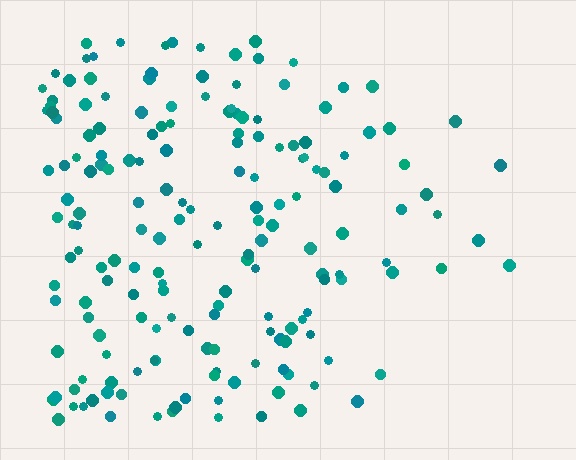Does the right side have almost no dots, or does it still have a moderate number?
Still a moderate number, just noticeably fewer than the left.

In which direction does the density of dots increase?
From right to left, with the left side densest.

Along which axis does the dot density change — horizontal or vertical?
Horizontal.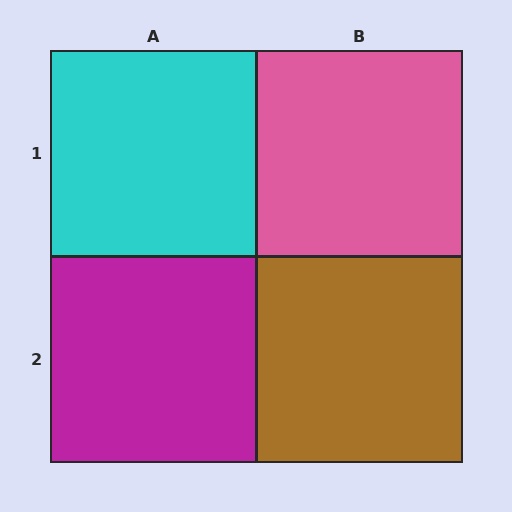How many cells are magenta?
1 cell is magenta.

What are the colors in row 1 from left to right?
Cyan, pink.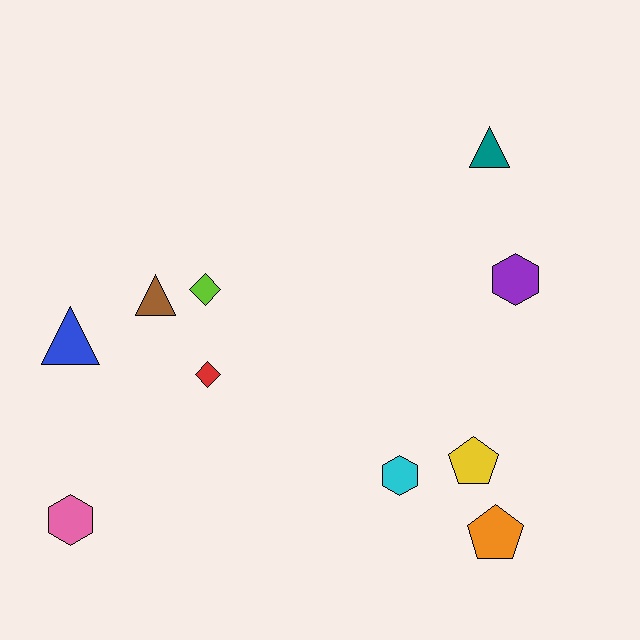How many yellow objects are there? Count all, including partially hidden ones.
There is 1 yellow object.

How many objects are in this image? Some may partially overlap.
There are 10 objects.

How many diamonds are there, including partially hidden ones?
There are 2 diamonds.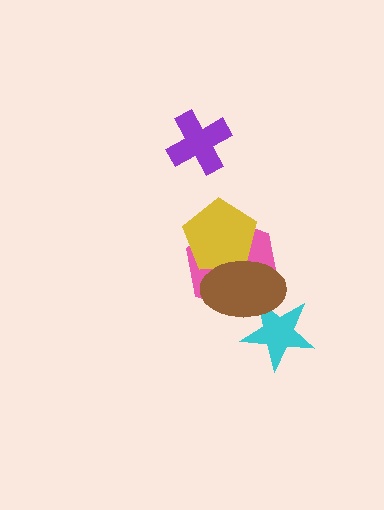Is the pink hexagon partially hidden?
Yes, it is partially covered by another shape.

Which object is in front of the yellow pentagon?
The brown ellipse is in front of the yellow pentagon.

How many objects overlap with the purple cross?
0 objects overlap with the purple cross.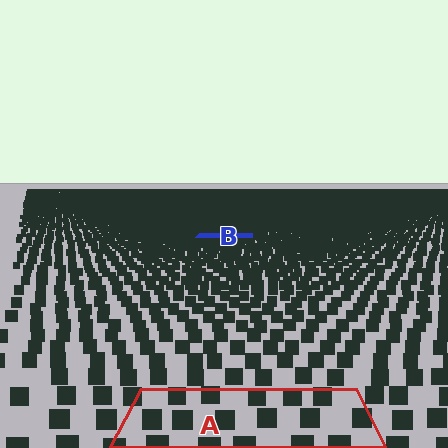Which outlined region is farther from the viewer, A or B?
Region B is farther from the viewer — the texture elements inside it appear smaller and more densely packed.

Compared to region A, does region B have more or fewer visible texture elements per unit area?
Region B has more texture elements per unit area — they are packed more densely because it is farther away.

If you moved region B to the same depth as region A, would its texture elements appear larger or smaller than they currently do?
They would appear larger. At a closer depth, the same texture elements are projected at a bigger on-screen size.